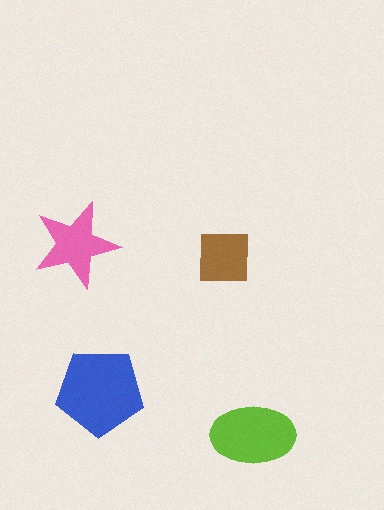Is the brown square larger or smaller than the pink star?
Smaller.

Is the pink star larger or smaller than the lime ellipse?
Smaller.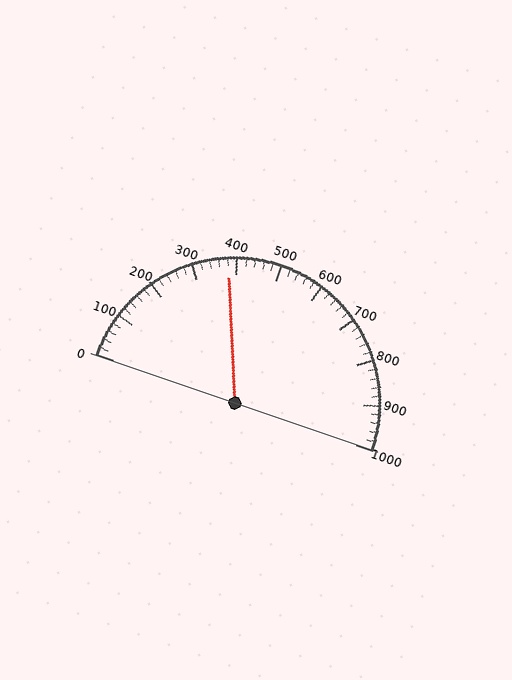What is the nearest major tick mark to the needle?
The nearest major tick mark is 400.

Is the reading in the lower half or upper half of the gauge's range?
The reading is in the lower half of the range (0 to 1000).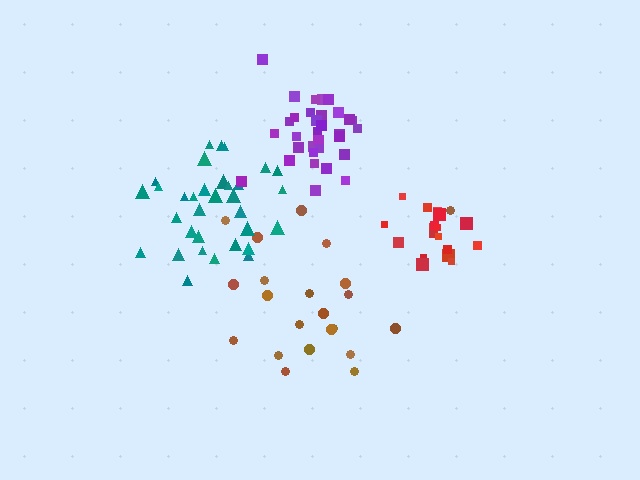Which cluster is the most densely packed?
Purple.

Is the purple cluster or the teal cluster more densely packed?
Purple.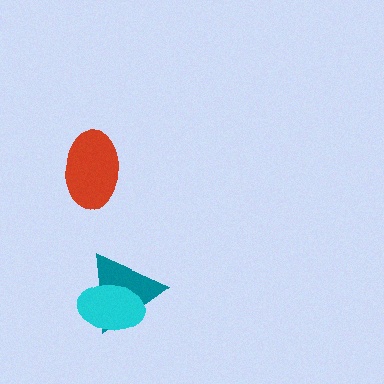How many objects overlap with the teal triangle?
1 object overlaps with the teal triangle.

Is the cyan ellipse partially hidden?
No, no other shape covers it.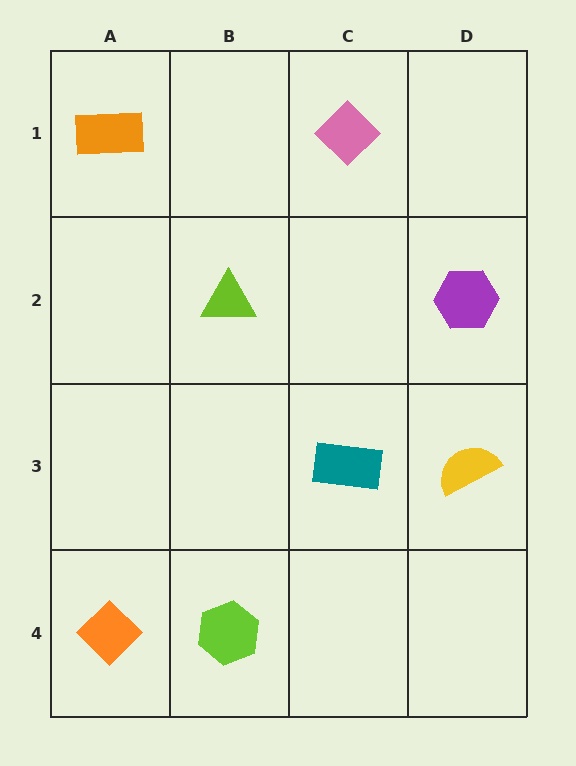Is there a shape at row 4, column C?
No, that cell is empty.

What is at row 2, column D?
A purple hexagon.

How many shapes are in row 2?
2 shapes.